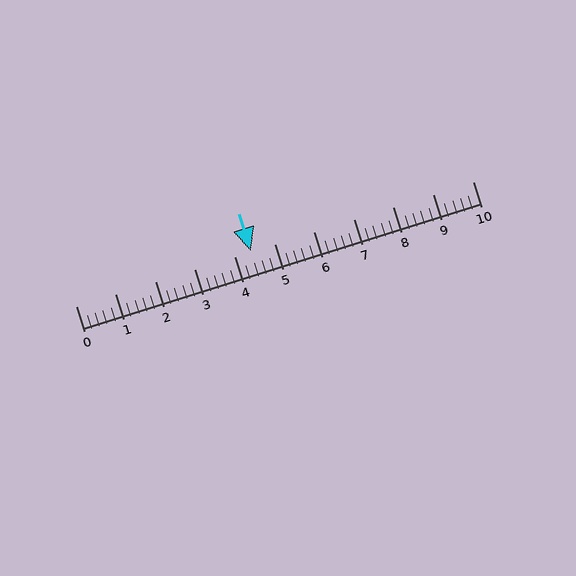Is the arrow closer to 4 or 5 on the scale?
The arrow is closer to 4.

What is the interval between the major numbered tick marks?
The major tick marks are spaced 1 units apart.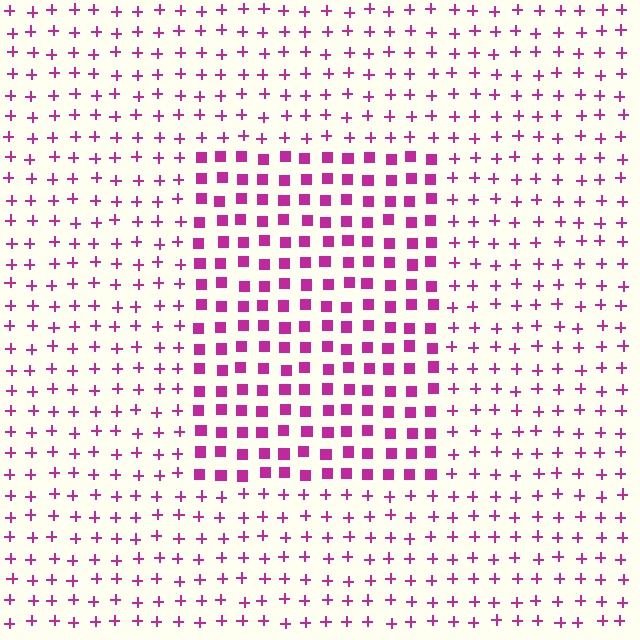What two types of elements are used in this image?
The image uses squares inside the rectangle region and plus signs outside it.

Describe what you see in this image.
The image is filled with small magenta elements arranged in a uniform grid. A rectangle-shaped region contains squares, while the surrounding area contains plus signs. The boundary is defined purely by the change in element shape.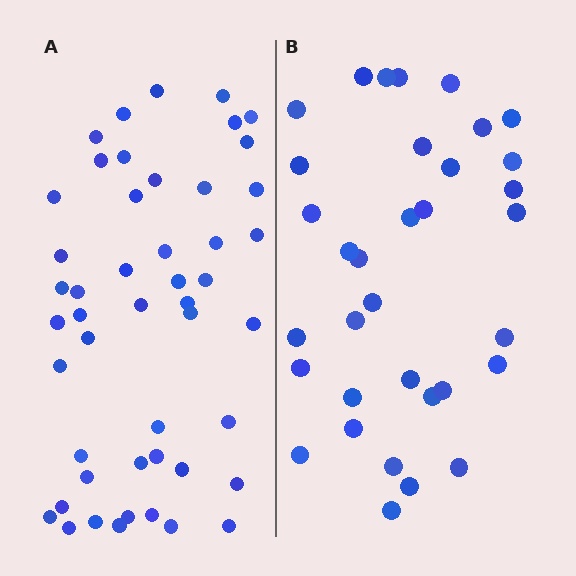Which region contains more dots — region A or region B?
Region A (the left region) has more dots.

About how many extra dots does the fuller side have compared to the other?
Region A has approximately 15 more dots than region B.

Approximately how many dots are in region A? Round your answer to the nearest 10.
About 50 dots. (The exact count is 48, which rounds to 50.)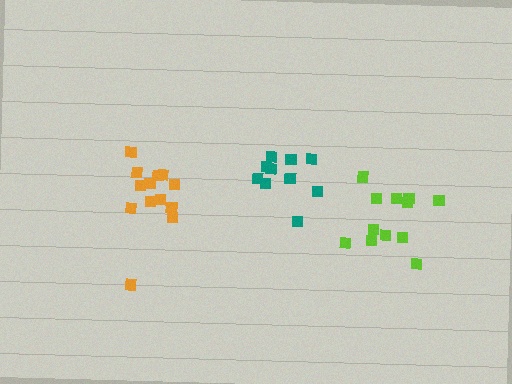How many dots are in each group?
Group 1: 10 dots, Group 2: 13 dots, Group 3: 12 dots (35 total).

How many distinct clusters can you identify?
There are 3 distinct clusters.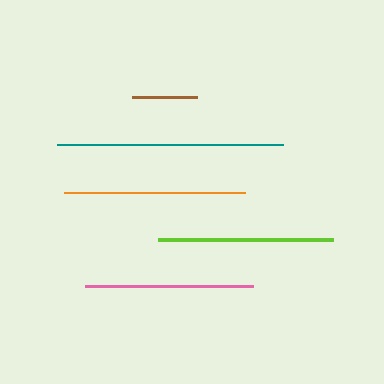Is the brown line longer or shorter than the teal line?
The teal line is longer than the brown line.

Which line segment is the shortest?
The brown line is the shortest at approximately 65 pixels.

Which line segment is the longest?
The teal line is the longest at approximately 226 pixels.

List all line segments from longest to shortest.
From longest to shortest: teal, orange, lime, pink, brown.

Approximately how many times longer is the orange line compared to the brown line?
The orange line is approximately 2.8 times the length of the brown line.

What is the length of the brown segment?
The brown segment is approximately 65 pixels long.